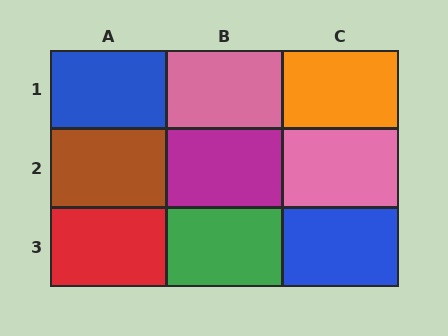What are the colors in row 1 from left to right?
Blue, pink, orange.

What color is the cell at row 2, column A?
Brown.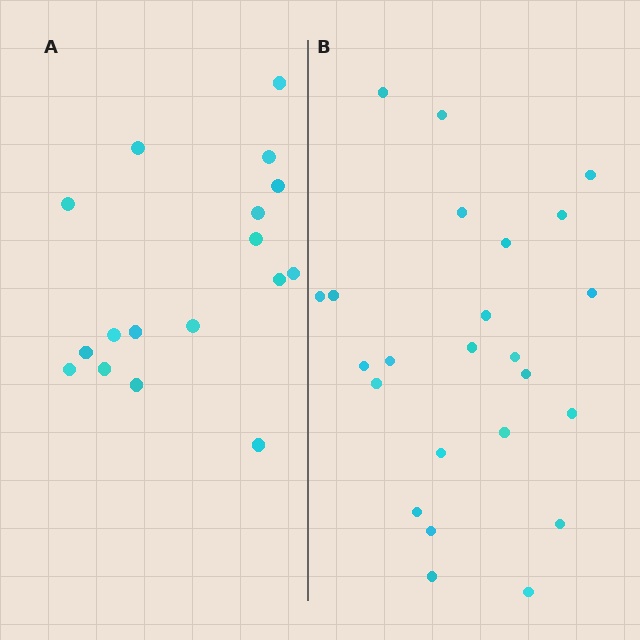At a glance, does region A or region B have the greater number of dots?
Region B (the right region) has more dots.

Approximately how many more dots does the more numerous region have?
Region B has roughly 8 or so more dots than region A.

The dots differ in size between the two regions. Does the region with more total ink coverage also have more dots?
No. Region A has more total ink coverage because its dots are larger, but region B actually contains more individual dots. Total area can be misleading — the number of items is what matters here.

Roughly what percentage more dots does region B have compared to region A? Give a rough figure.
About 40% more.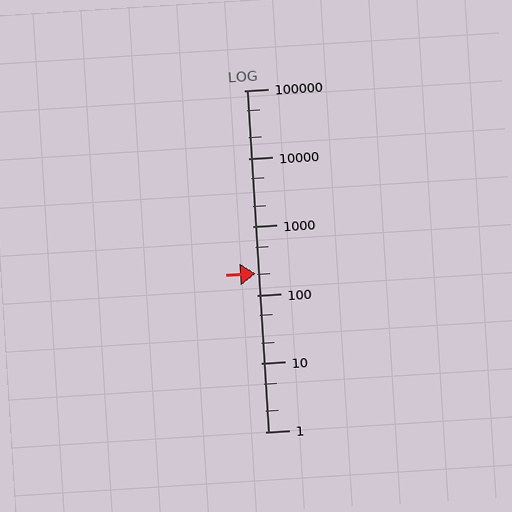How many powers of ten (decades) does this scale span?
The scale spans 5 decades, from 1 to 100000.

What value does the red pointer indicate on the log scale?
The pointer indicates approximately 210.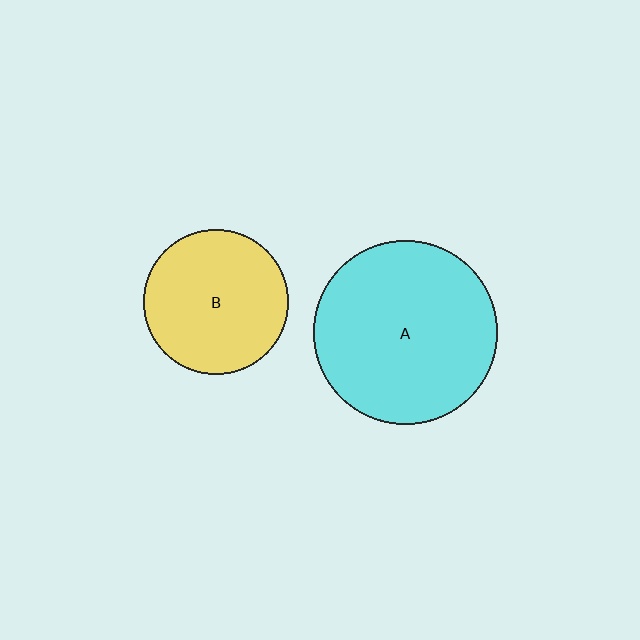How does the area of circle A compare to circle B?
Approximately 1.6 times.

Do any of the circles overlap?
No, none of the circles overlap.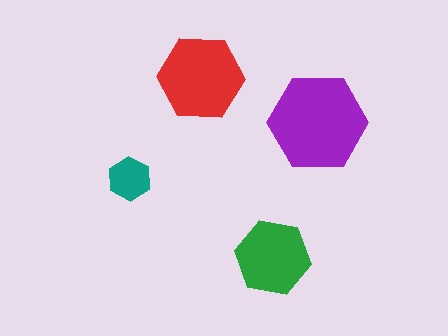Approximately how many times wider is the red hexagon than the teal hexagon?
About 2 times wider.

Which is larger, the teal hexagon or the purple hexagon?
The purple one.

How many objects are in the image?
There are 4 objects in the image.